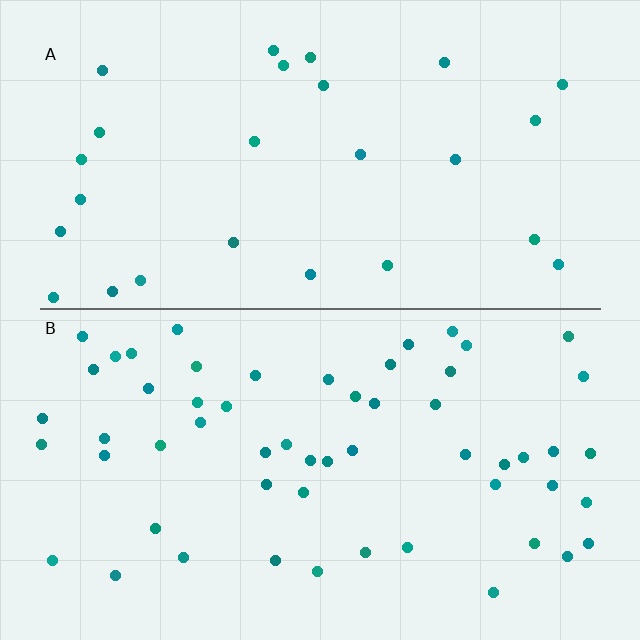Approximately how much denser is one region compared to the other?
Approximately 2.2× — region B over region A.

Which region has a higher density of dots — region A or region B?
B (the bottom).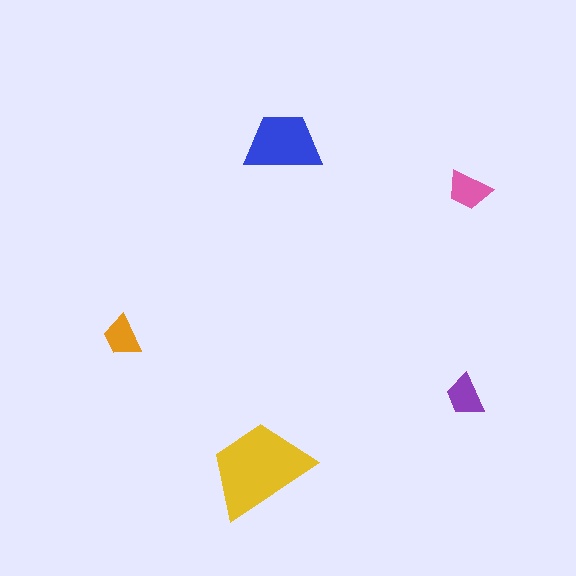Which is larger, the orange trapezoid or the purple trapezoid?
The purple one.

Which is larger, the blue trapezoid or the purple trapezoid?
The blue one.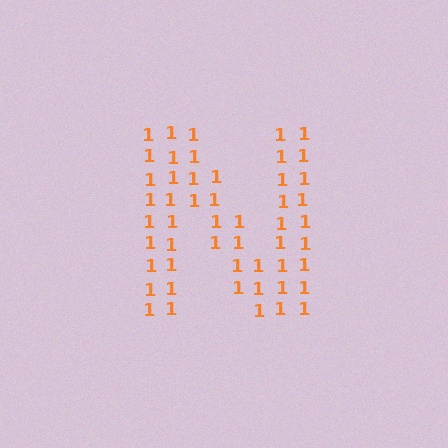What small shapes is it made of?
It is made of small digit 1's.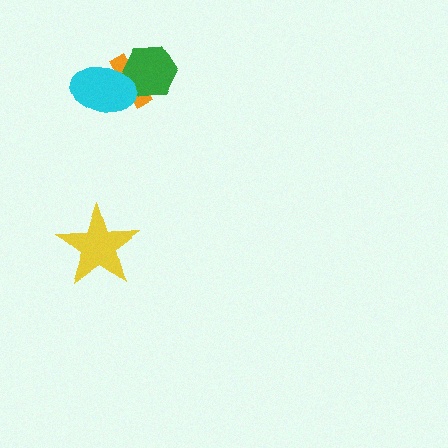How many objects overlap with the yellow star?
0 objects overlap with the yellow star.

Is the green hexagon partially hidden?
Yes, it is partially covered by another shape.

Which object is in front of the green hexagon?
The cyan ellipse is in front of the green hexagon.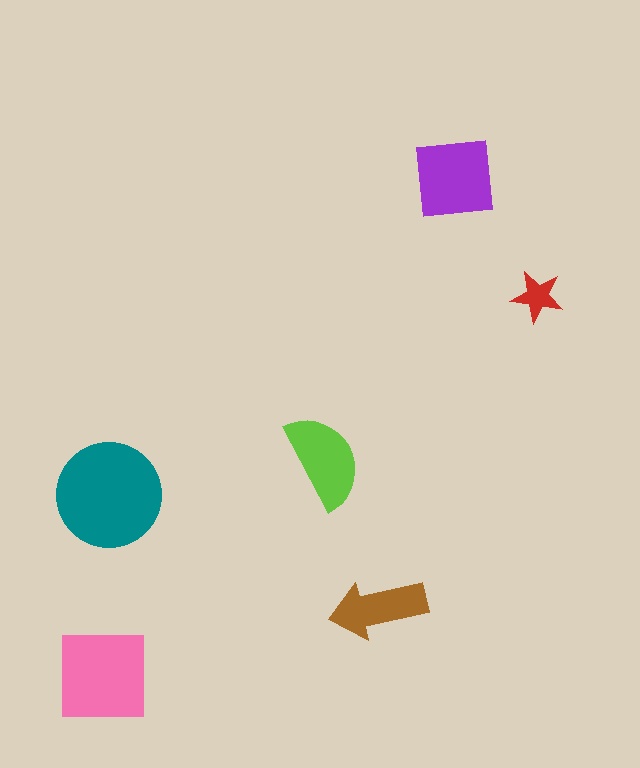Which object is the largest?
The teal circle.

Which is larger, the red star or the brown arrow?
The brown arrow.